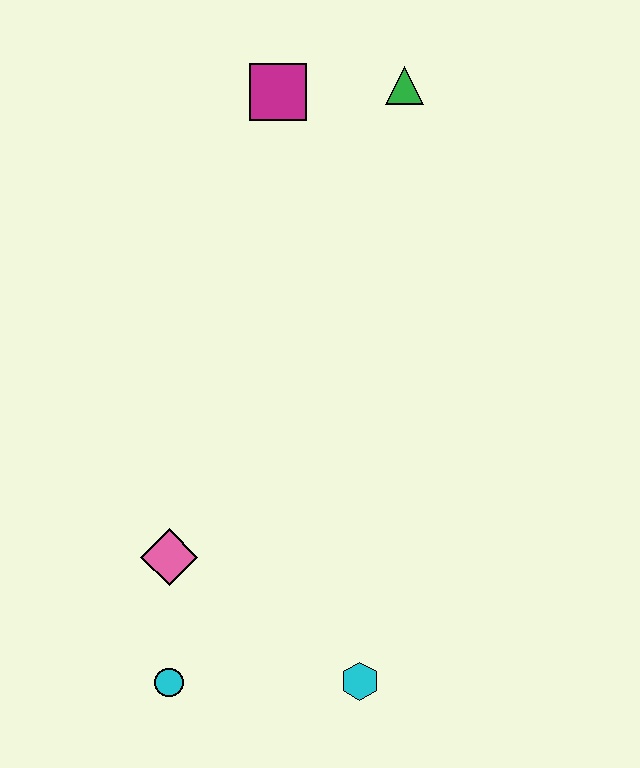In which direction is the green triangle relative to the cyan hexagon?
The green triangle is above the cyan hexagon.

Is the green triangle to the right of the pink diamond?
Yes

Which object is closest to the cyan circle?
The pink diamond is closest to the cyan circle.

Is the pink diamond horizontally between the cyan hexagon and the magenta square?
No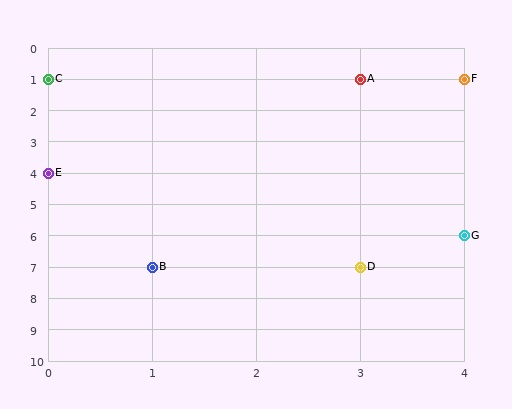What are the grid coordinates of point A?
Point A is at grid coordinates (3, 1).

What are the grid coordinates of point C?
Point C is at grid coordinates (0, 1).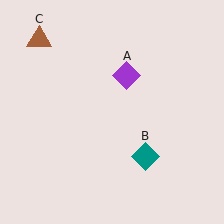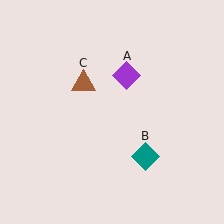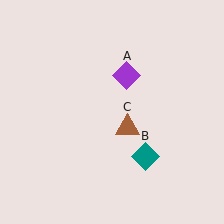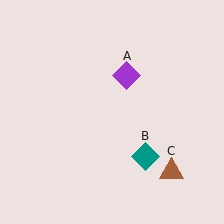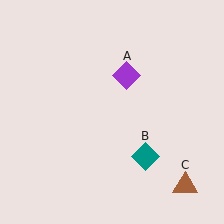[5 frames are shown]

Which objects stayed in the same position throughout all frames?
Purple diamond (object A) and teal diamond (object B) remained stationary.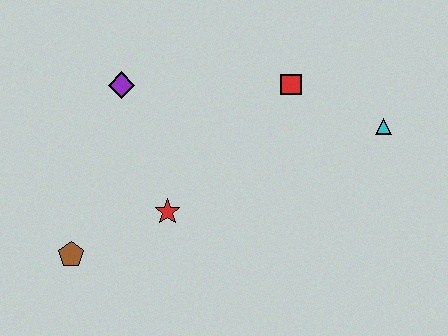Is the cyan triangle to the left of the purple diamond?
No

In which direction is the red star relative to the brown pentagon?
The red star is to the right of the brown pentagon.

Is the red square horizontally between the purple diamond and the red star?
No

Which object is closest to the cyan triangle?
The red square is closest to the cyan triangle.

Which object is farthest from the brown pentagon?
The cyan triangle is farthest from the brown pentagon.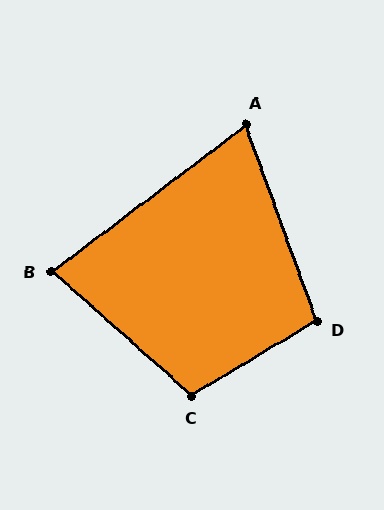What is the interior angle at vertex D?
Approximately 101 degrees (obtuse).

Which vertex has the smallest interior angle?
A, at approximately 73 degrees.